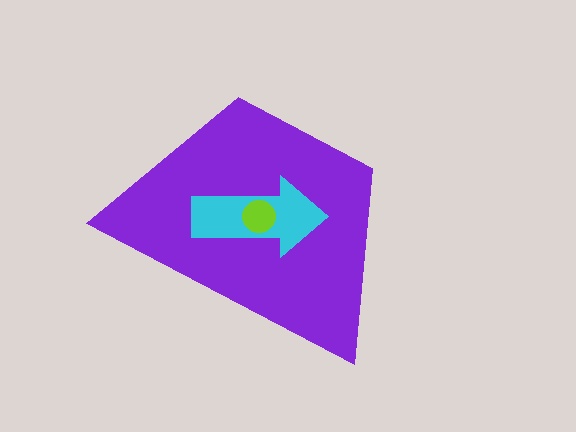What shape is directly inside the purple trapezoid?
The cyan arrow.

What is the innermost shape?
The lime circle.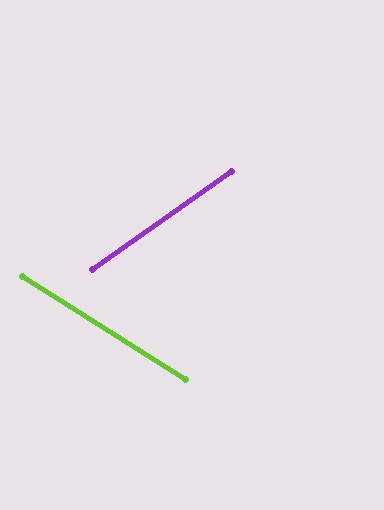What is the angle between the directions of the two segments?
Approximately 68 degrees.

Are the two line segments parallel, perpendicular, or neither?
Neither parallel nor perpendicular — they differ by about 68°.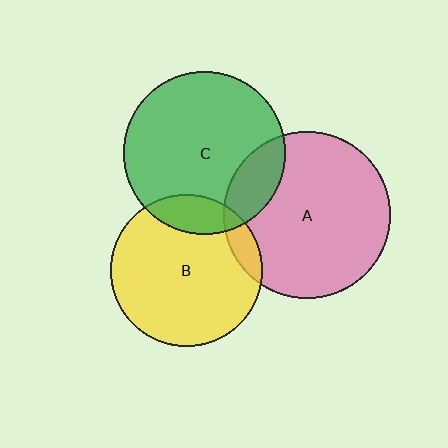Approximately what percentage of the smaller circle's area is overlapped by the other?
Approximately 10%.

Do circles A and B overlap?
Yes.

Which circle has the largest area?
Circle A (pink).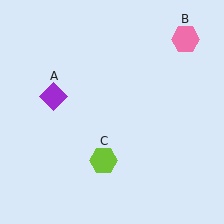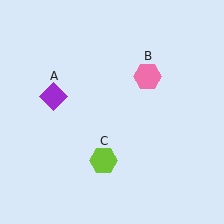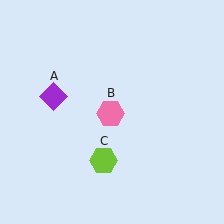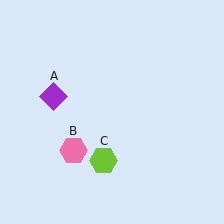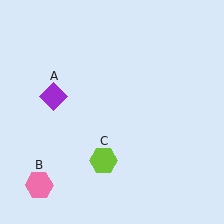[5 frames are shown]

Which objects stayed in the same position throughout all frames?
Purple diamond (object A) and lime hexagon (object C) remained stationary.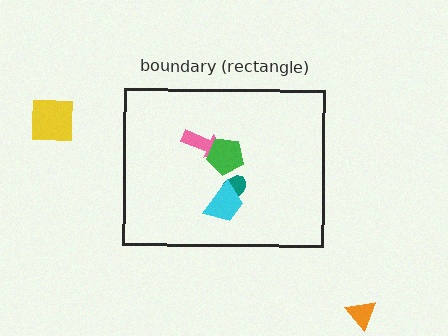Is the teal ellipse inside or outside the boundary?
Inside.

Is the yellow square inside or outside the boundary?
Outside.